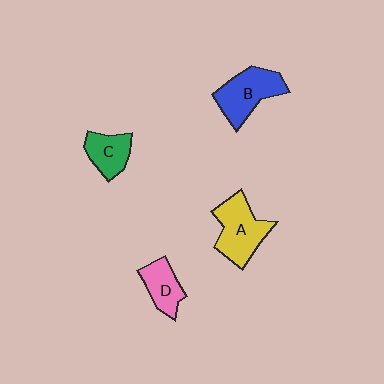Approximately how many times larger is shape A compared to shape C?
Approximately 1.6 times.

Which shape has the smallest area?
Shape D (pink).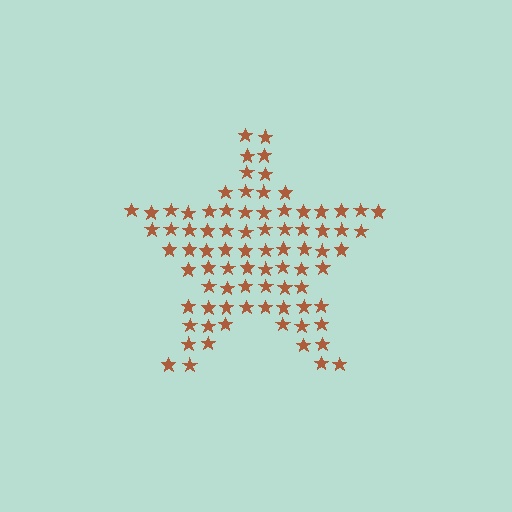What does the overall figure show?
The overall figure shows a star.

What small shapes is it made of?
It is made of small stars.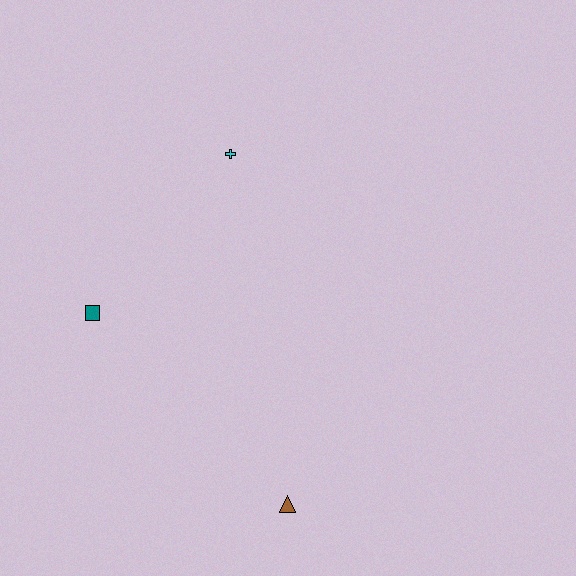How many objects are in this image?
There are 3 objects.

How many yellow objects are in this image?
There are no yellow objects.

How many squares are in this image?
There is 1 square.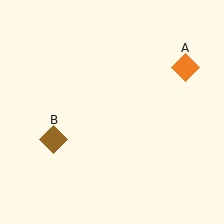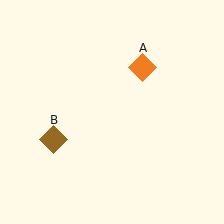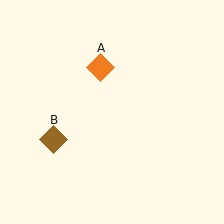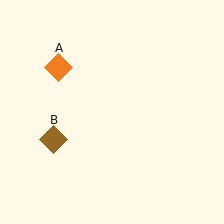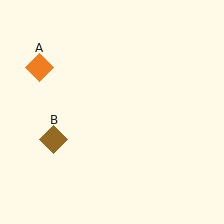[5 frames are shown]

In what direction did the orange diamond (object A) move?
The orange diamond (object A) moved left.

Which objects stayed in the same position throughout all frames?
Brown diamond (object B) remained stationary.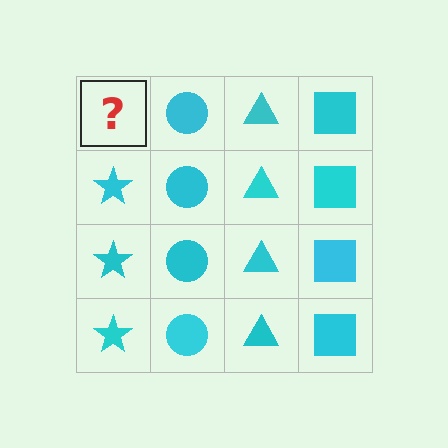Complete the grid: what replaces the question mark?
The question mark should be replaced with a cyan star.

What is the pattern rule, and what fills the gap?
The rule is that each column has a consistent shape. The gap should be filled with a cyan star.